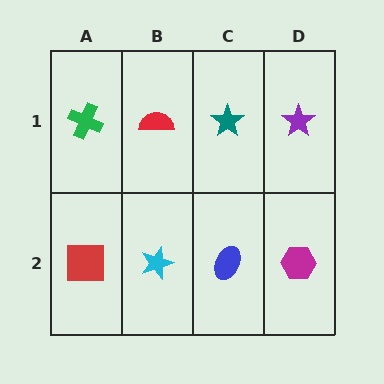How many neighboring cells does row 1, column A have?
2.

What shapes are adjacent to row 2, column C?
A teal star (row 1, column C), a cyan star (row 2, column B), a magenta hexagon (row 2, column D).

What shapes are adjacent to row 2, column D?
A purple star (row 1, column D), a blue ellipse (row 2, column C).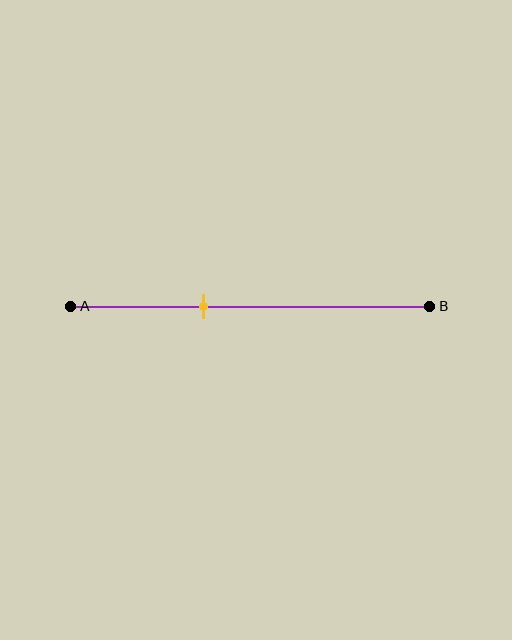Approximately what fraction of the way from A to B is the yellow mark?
The yellow mark is approximately 35% of the way from A to B.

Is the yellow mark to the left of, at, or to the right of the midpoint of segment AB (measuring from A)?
The yellow mark is to the left of the midpoint of segment AB.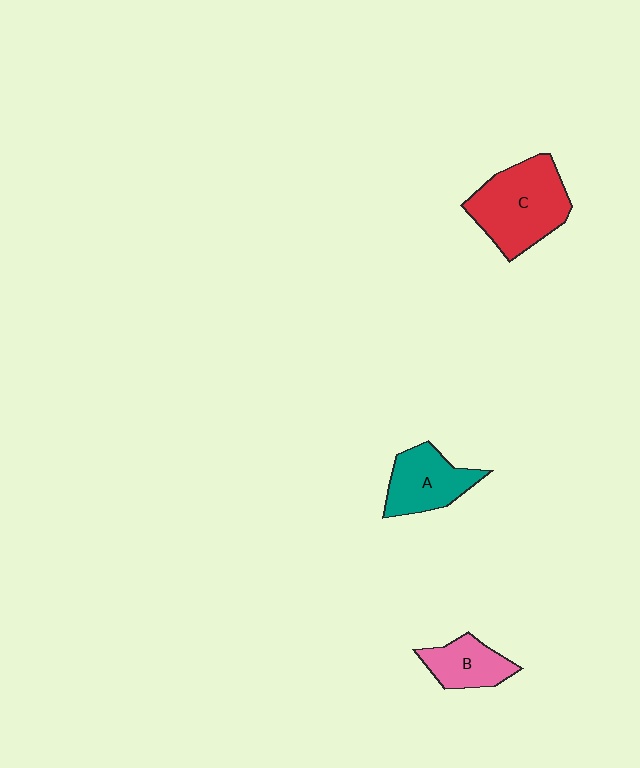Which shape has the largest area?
Shape C (red).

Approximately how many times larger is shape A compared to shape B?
Approximately 1.3 times.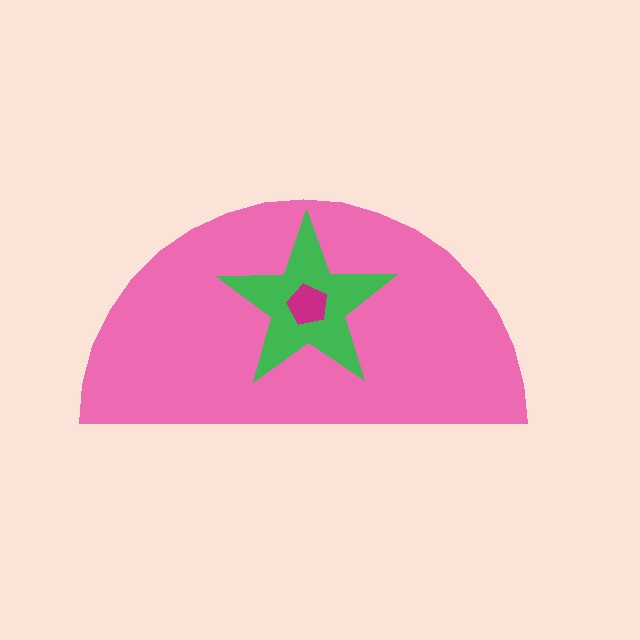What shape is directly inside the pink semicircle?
The green star.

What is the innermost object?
The magenta pentagon.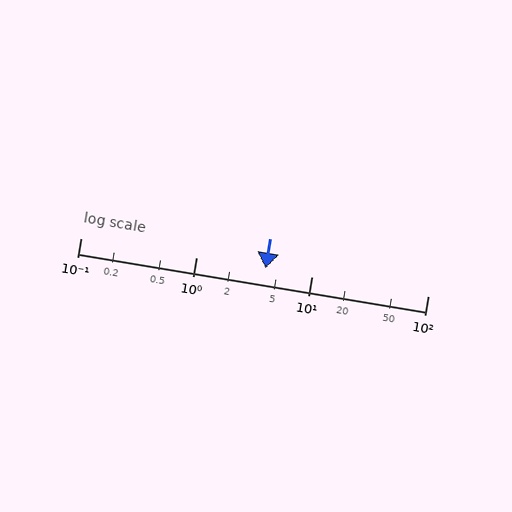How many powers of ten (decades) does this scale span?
The scale spans 3 decades, from 0.1 to 100.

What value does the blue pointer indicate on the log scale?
The pointer indicates approximately 4.